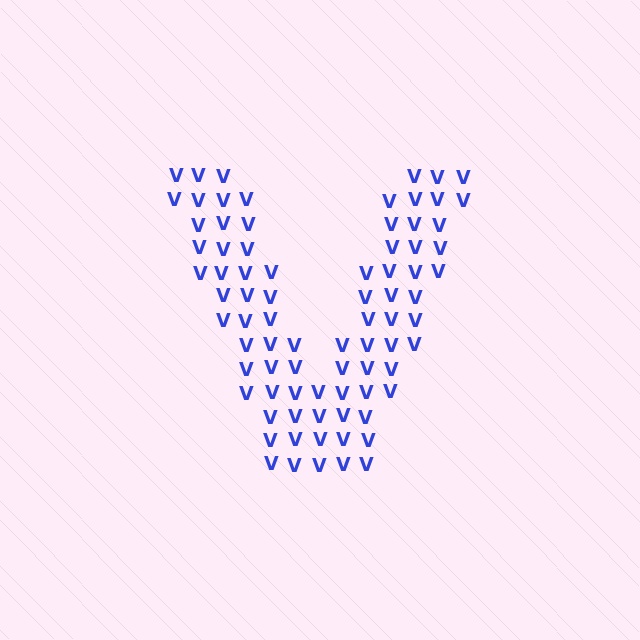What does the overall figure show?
The overall figure shows the letter V.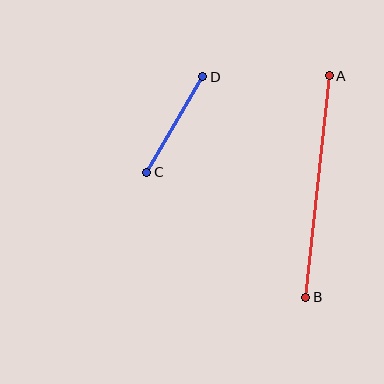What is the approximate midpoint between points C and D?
The midpoint is at approximately (175, 125) pixels.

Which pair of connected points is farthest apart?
Points A and B are farthest apart.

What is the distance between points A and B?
The distance is approximately 223 pixels.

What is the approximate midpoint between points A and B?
The midpoint is at approximately (317, 186) pixels.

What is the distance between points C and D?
The distance is approximately 111 pixels.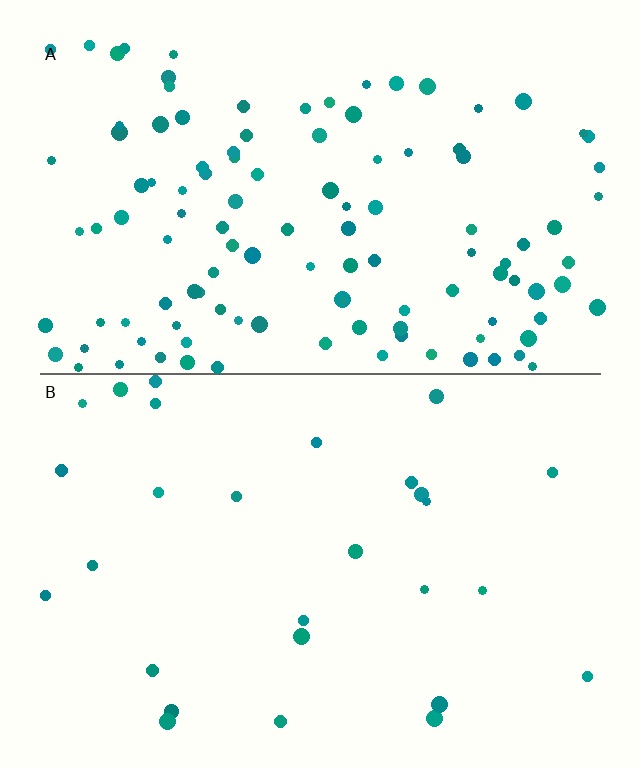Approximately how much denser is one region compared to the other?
Approximately 4.2× — region A over region B.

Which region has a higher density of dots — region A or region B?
A (the top).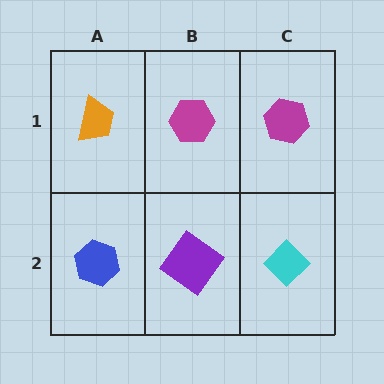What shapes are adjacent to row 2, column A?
An orange trapezoid (row 1, column A), a purple diamond (row 2, column B).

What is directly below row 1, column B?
A purple diamond.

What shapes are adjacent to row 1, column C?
A cyan diamond (row 2, column C), a magenta hexagon (row 1, column B).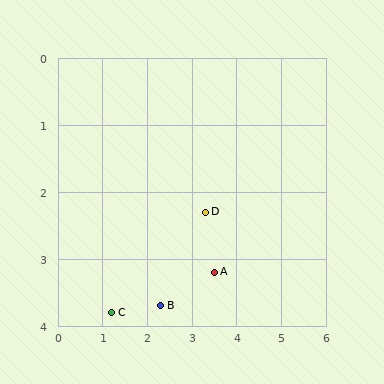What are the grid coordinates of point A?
Point A is at approximately (3.5, 3.2).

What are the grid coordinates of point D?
Point D is at approximately (3.3, 2.3).